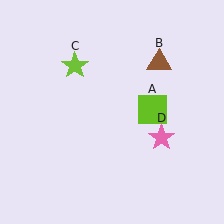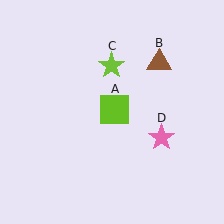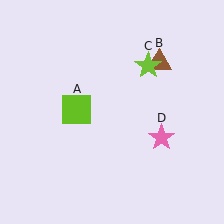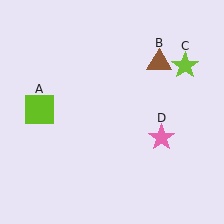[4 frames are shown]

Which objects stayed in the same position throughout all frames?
Brown triangle (object B) and pink star (object D) remained stationary.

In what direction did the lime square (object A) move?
The lime square (object A) moved left.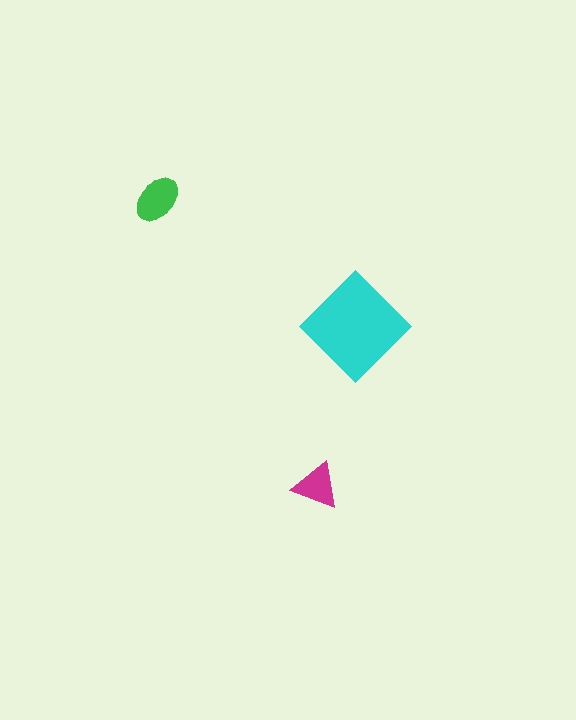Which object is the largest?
The cyan diamond.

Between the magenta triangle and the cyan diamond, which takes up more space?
The cyan diamond.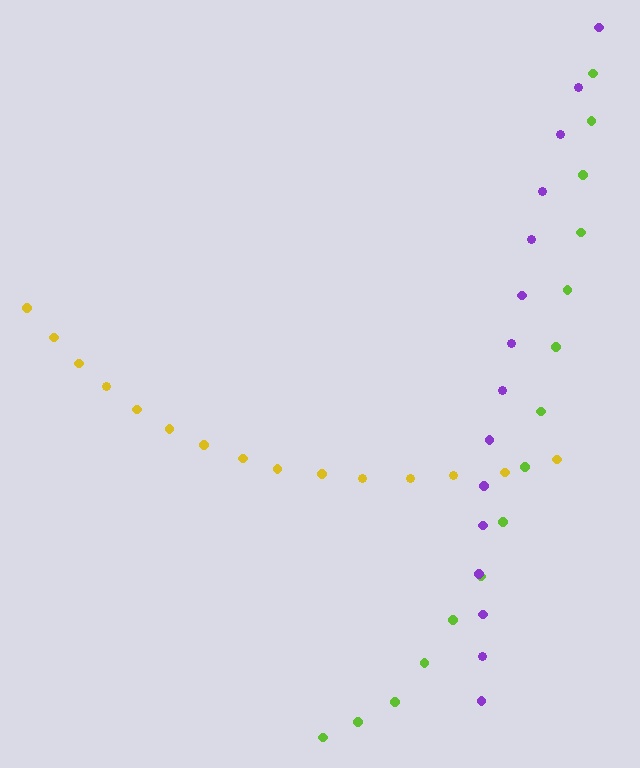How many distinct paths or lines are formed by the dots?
There are 3 distinct paths.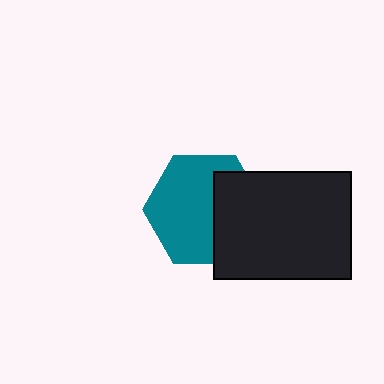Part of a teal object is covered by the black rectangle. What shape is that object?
It is a hexagon.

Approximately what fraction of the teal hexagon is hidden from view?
Roughly 36% of the teal hexagon is hidden behind the black rectangle.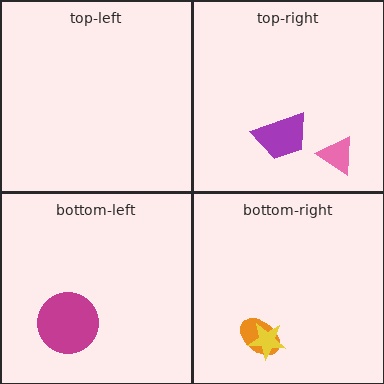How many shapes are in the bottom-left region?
1.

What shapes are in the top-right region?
The pink triangle, the purple trapezoid.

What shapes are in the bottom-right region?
The orange ellipse, the yellow star.